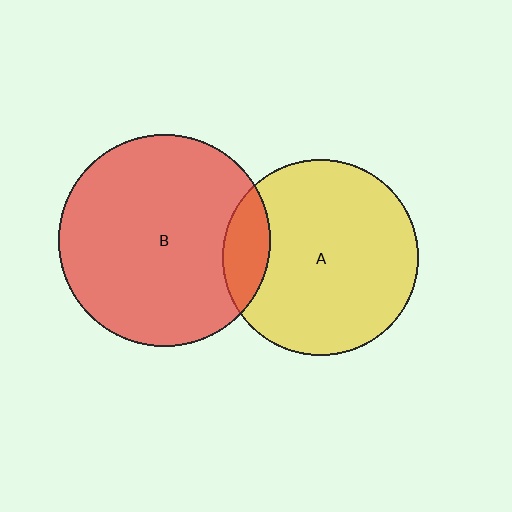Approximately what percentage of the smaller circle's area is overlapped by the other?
Approximately 15%.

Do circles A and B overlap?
Yes.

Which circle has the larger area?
Circle B (red).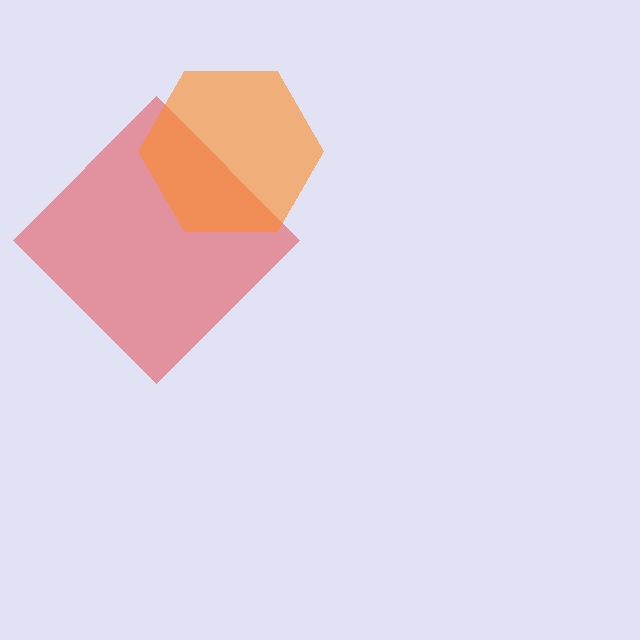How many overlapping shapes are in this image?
There are 2 overlapping shapes in the image.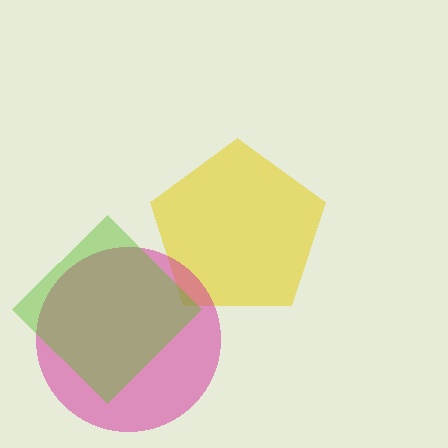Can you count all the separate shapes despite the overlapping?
Yes, there are 3 separate shapes.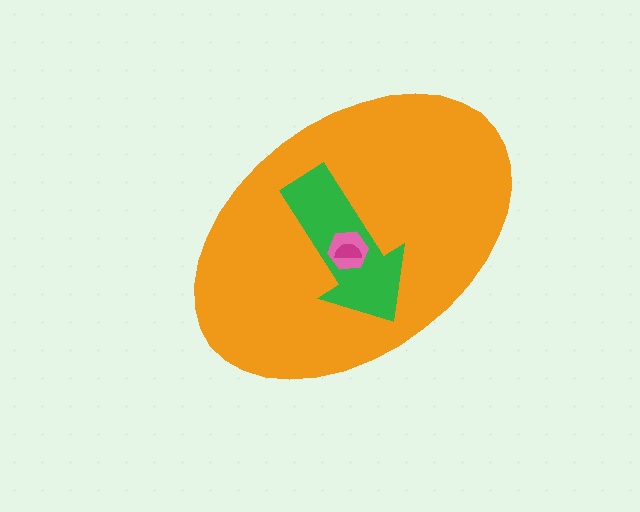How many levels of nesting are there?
4.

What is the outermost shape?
The orange ellipse.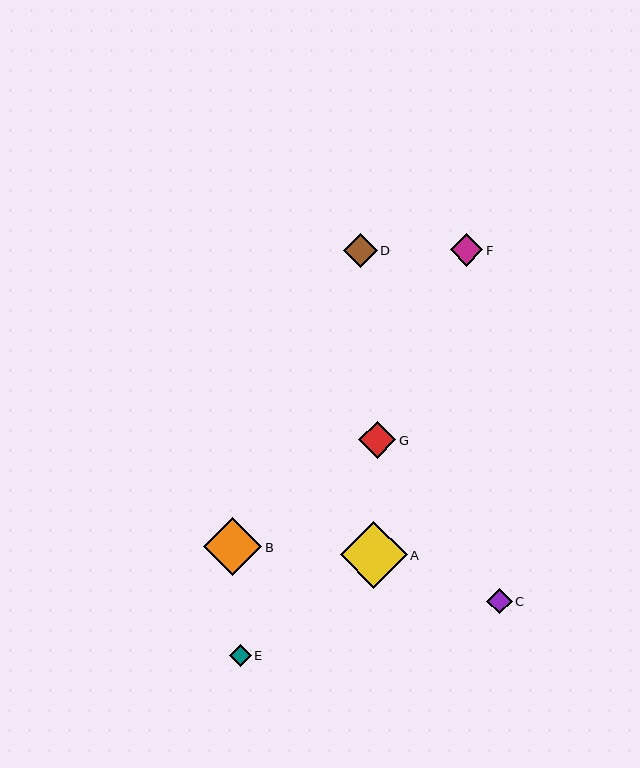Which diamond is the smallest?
Diamond E is the smallest with a size of approximately 22 pixels.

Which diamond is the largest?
Diamond A is the largest with a size of approximately 67 pixels.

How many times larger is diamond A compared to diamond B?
Diamond A is approximately 1.2 times the size of diamond B.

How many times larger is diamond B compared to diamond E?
Diamond B is approximately 2.6 times the size of diamond E.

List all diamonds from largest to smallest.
From largest to smallest: A, B, G, D, F, C, E.